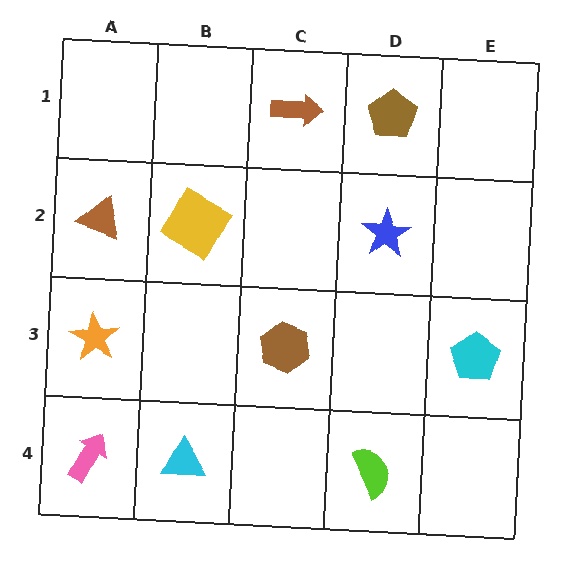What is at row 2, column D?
A blue star.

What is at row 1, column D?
A brown pentagon.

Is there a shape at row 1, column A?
No, that cell is empty.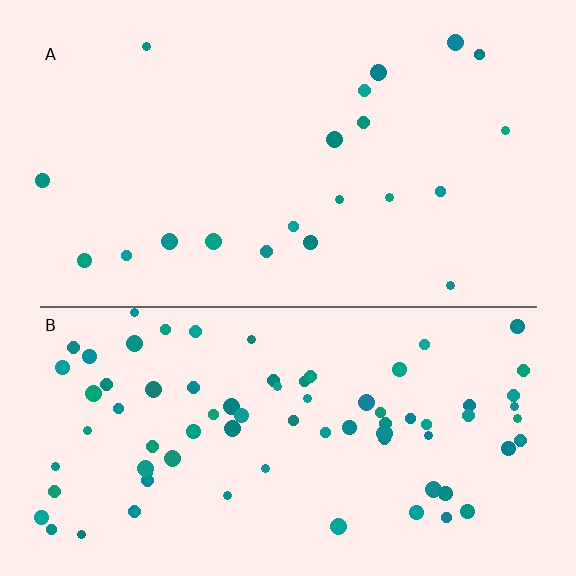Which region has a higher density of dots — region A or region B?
B (the bottom).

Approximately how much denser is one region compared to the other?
Approximately 3.8× — region B over region A.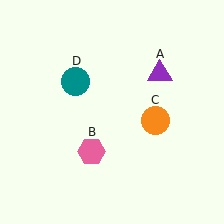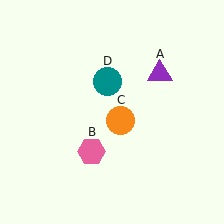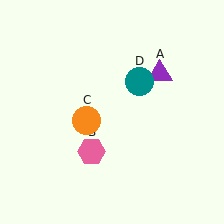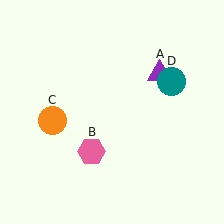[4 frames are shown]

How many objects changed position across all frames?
2 objects changed position: orange circle (object C), teal circle (object D).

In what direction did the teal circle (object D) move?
The teal circle (object D) moved right.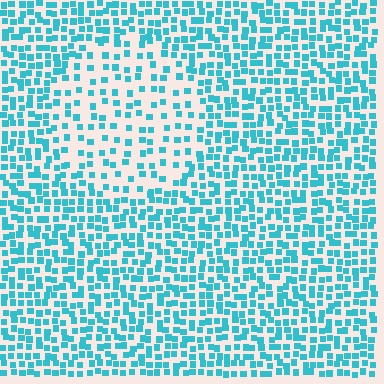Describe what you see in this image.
The image contains small cyan elements arranged at two different densities. A circle-shaped region is visible where the elements are less densely packed than the surrounding area.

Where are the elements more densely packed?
The elements are more densely packed outside the circle boundary.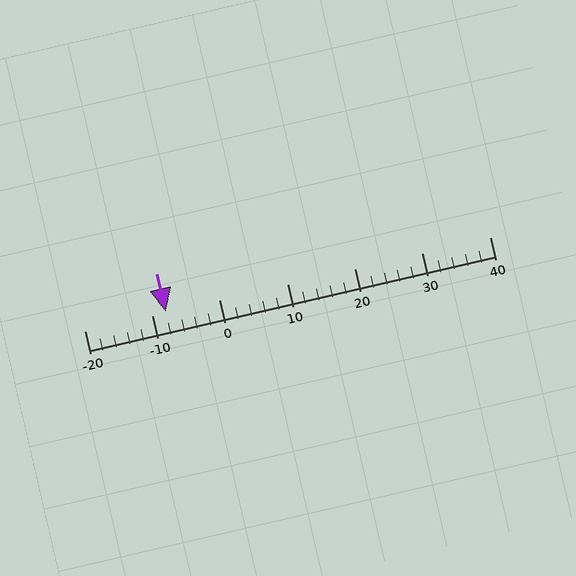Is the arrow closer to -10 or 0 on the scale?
The arrow is closer to -10.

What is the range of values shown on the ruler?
The ruler shows values from -20 to 40.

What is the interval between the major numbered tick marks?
The major tick marks are spaced 10 units apart.